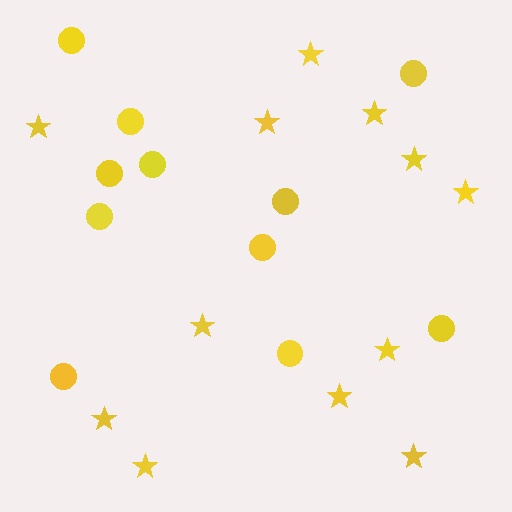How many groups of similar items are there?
There are 2 groups: one group of stars (12) and one group of circles (11).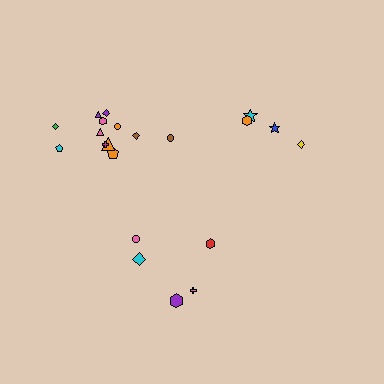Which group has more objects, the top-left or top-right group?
The top-left group.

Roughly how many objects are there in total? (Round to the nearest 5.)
Roughly 20 objects in total.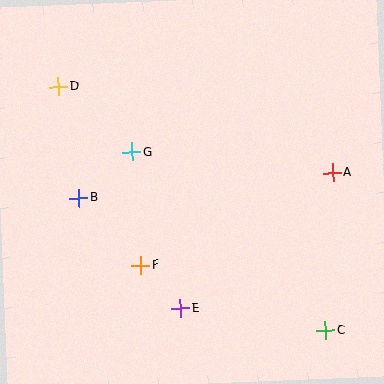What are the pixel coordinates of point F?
Point F is at (141, 265).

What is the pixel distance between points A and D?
The distance between A and D is 288 pixels.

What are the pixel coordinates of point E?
Point E is at (180, 308).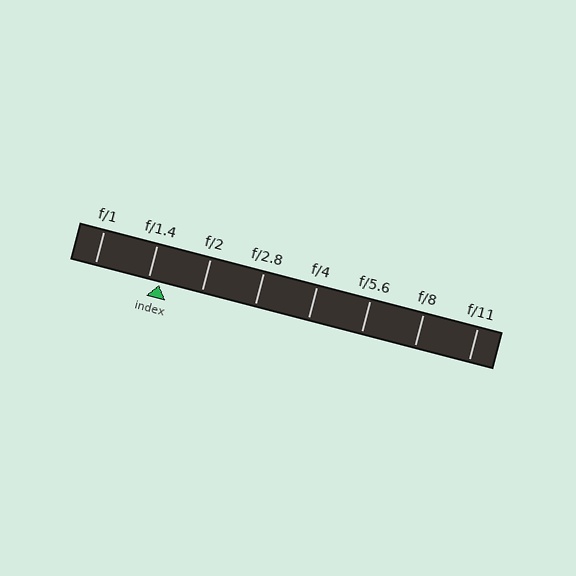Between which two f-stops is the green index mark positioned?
The index mark is between f/1.4 and f/2.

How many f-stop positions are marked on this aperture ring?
There are 8 f-stop positions marked.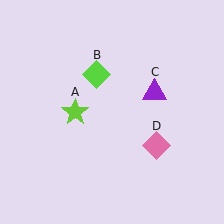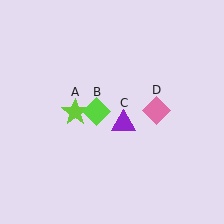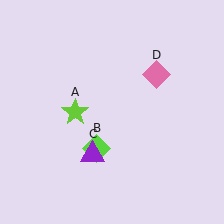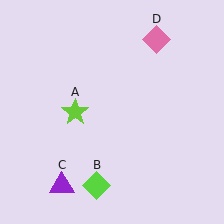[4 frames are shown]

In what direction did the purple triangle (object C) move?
The purple triangle (object C) moved down and to the left.